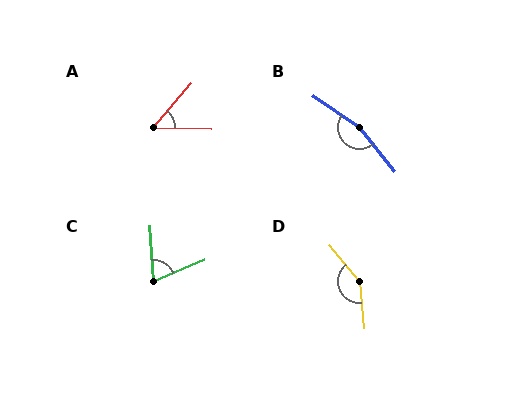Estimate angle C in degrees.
Approximately 71 degrees.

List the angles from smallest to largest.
A (51°), C (71°), D (147°), B (163°).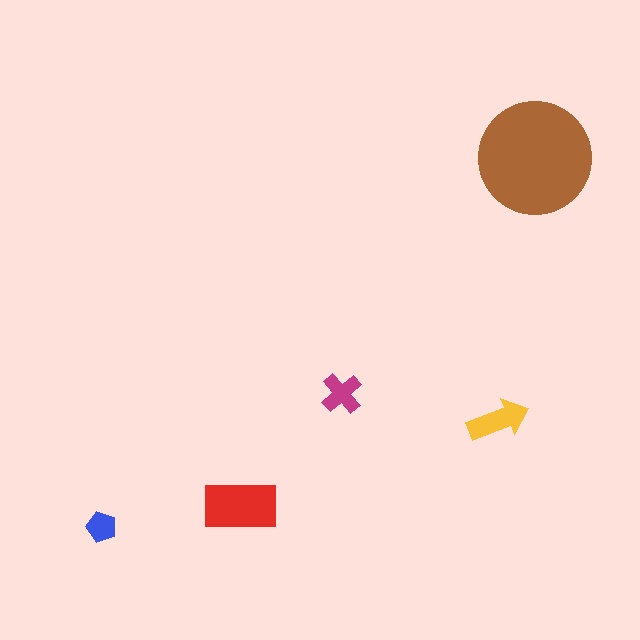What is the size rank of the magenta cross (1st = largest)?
4th.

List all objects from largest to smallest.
The brown circle, the red rectangle, the yellow arrow, the magenta cross, the blue pentagon.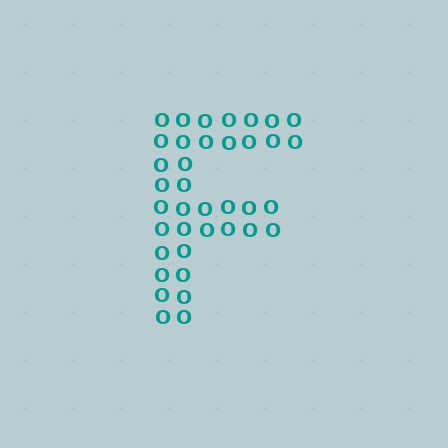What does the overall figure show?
The overall figure shows the letter F.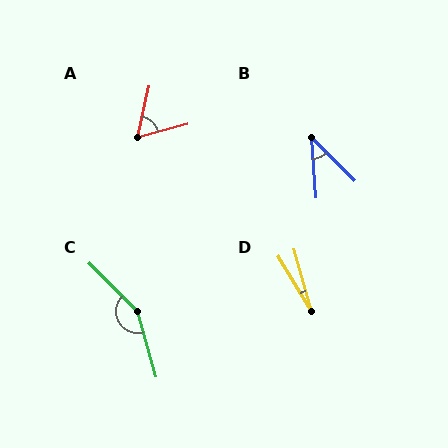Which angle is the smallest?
D, at approximately 16 degrees.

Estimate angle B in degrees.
Approximately 41 degrees.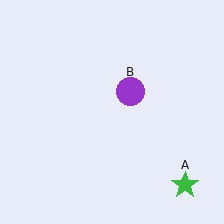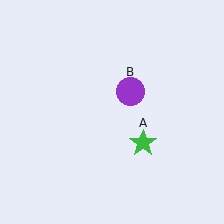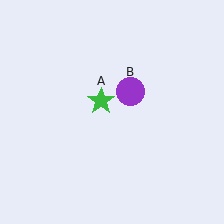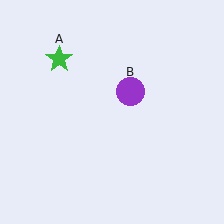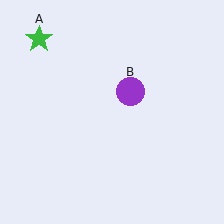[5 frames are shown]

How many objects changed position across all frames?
1 object changed position: green star (object A).